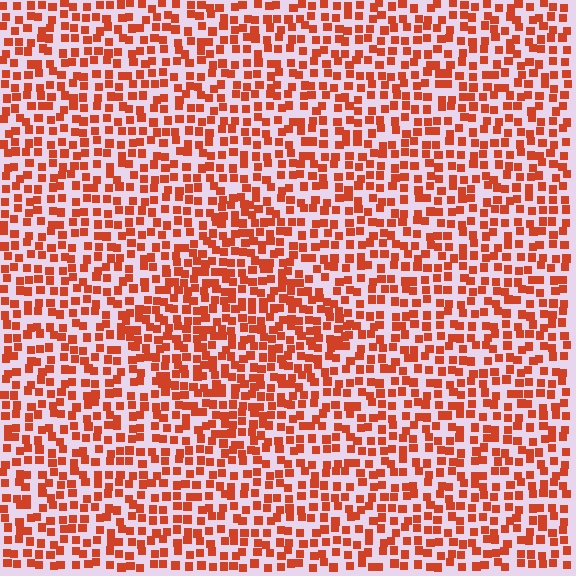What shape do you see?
I see a diamond.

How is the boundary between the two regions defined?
The boundary is defined by a change in element density (approximately 1.4x ratio). All elements are the same color, size, and shape.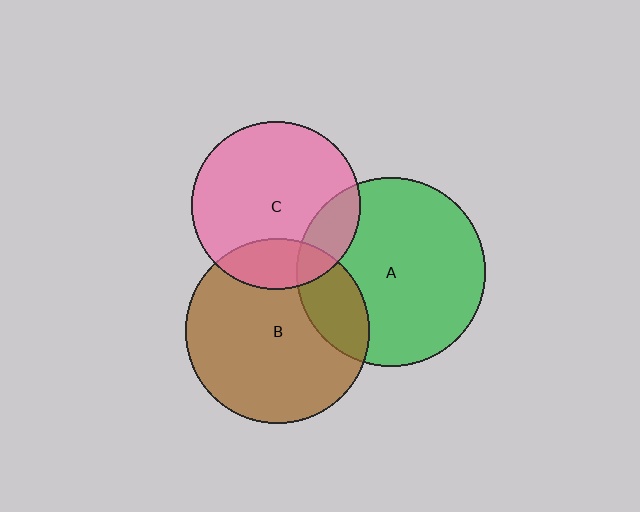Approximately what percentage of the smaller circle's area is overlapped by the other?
Approximately 20%.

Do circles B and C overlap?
Yes.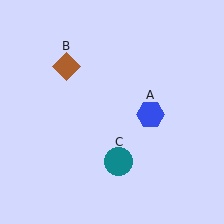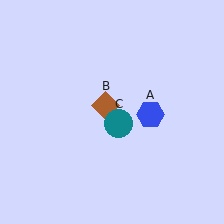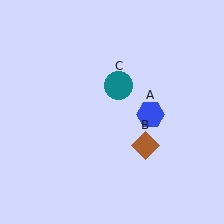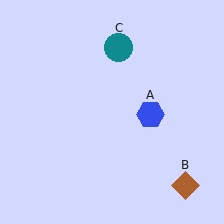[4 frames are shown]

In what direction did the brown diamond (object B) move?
The brown diamond (object B) moved down and to the right.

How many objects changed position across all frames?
2 objects changed position: brown diamond (object B), teal circle (object C).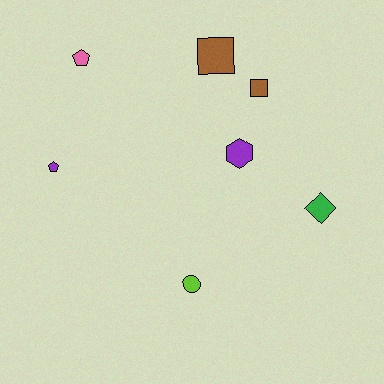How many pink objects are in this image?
There is 1 pink object.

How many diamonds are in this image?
There is 1 diamond.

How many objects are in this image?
There are 7 objects.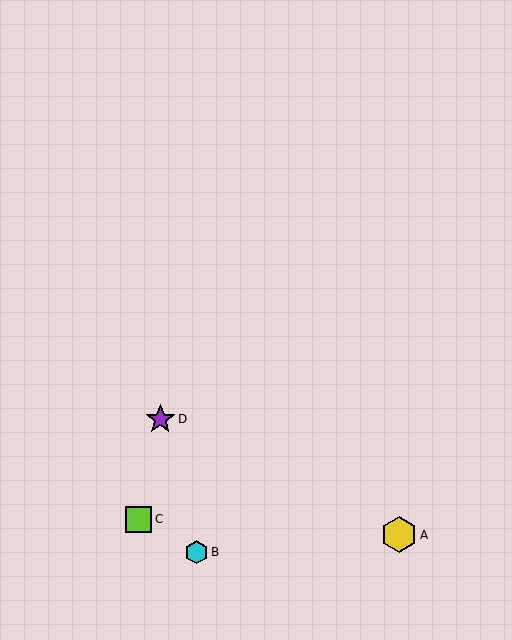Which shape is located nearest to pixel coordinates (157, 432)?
The purple star (labeled D) at (160, 419) is nearest to that location.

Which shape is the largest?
The yellow hexagon (labeled A) is the largest.